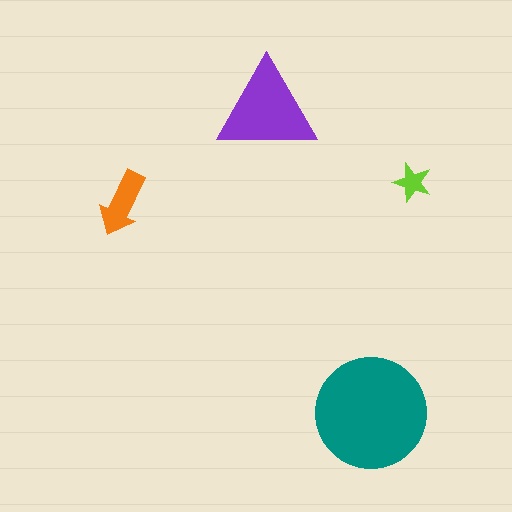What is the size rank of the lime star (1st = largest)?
4th.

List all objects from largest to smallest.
The teal circle, the purple triangle, the orange arrow, the lime star.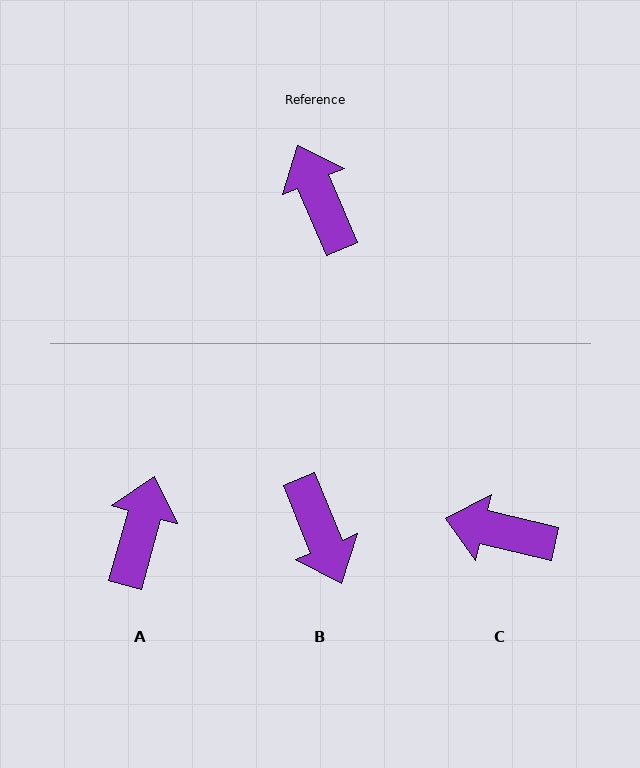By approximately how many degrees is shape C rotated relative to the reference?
Approximately 53 degrees counter-clockwise.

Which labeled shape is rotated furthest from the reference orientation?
B, about 179 degrees away.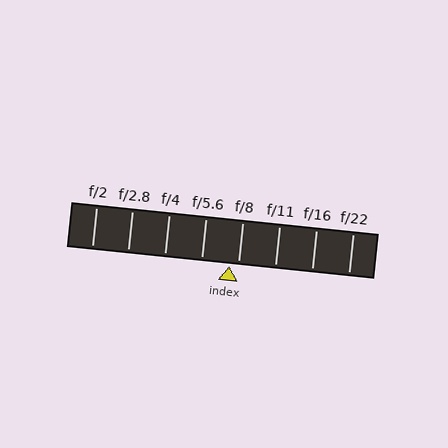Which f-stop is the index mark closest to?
The index mark is closest to f/8.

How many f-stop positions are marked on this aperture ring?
There are 8 f-stop positions marked.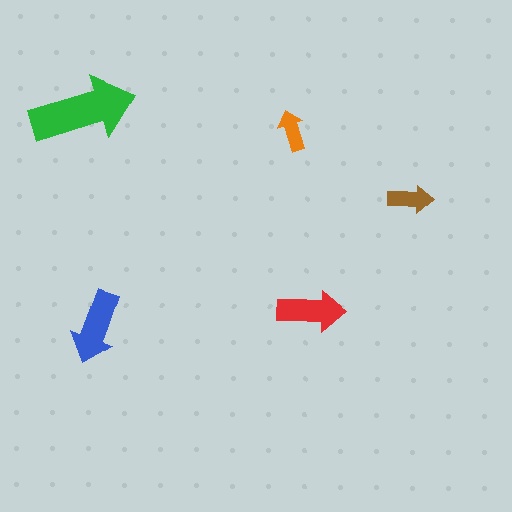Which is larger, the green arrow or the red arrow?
The green one.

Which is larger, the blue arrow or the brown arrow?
The blue one.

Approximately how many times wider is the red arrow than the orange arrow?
About 1.5 times wider.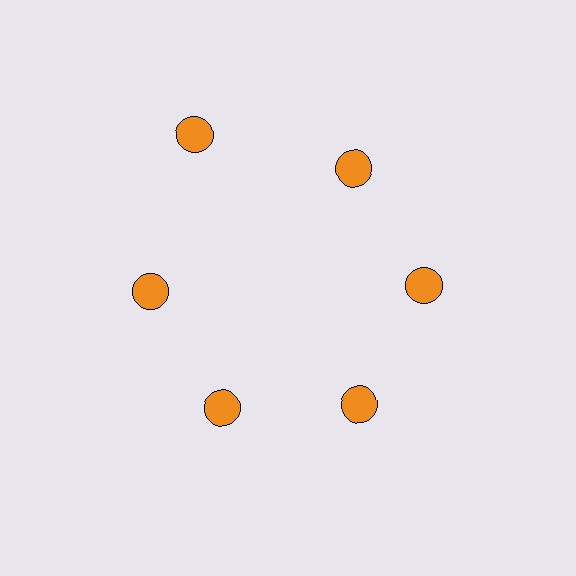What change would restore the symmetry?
The symmetry would be restored by moving it inward, back onto the ring so that all 6 circles sit at equal angles and equal distance from the center.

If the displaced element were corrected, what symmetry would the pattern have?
It would have 6-fold rotational symmetry — the pattern would map onto itself every 60 degrees.